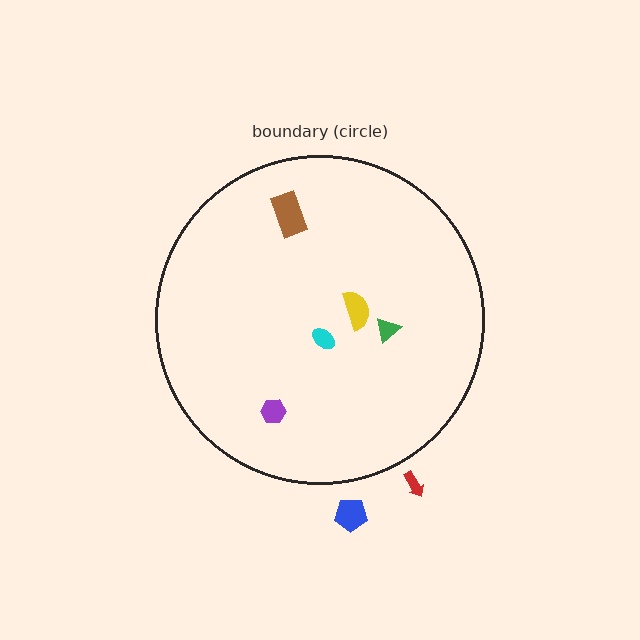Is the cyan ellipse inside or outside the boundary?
Inside.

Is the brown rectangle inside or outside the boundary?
Inside.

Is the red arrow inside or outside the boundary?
Outside.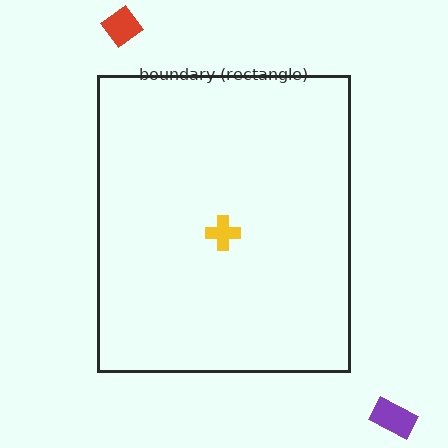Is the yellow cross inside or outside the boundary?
Inside.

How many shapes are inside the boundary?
1 inside, 2 outside.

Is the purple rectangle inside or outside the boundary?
Outside.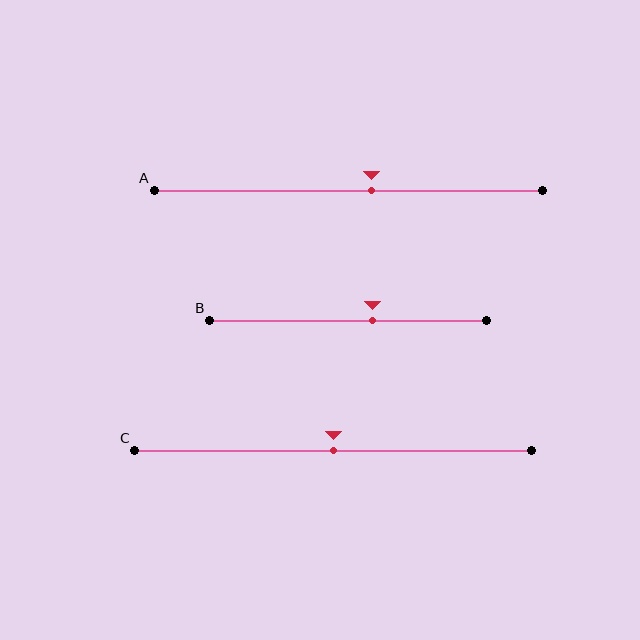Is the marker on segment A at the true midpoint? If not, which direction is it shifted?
No, the marker on segment A is shifted to the right by about 6% of the segment length.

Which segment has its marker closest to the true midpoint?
Segment C has its marker closest to the true midpoint.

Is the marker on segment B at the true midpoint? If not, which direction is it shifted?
No, the marker on segment B is shifted to the right by about 9% of the segment length.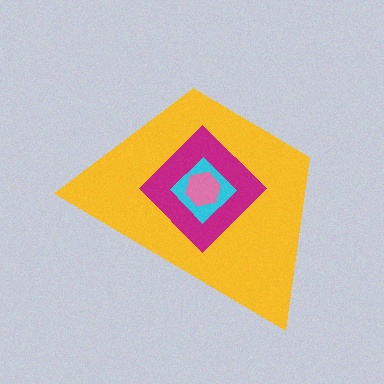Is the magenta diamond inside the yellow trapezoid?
Yes.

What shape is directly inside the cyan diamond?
The pink hexagon.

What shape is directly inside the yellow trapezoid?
The magenta diamond.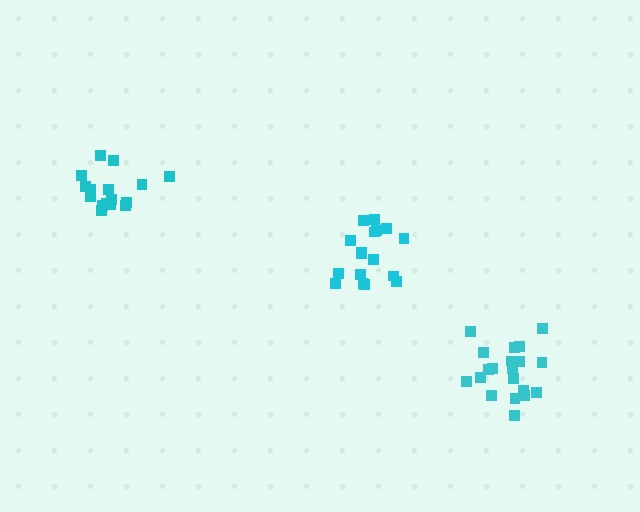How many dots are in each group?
Group 1: 16 dots, Group 2: 20 dots, Group 3: 17 dots (53 total).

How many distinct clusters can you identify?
There are 3 distinct clusters.